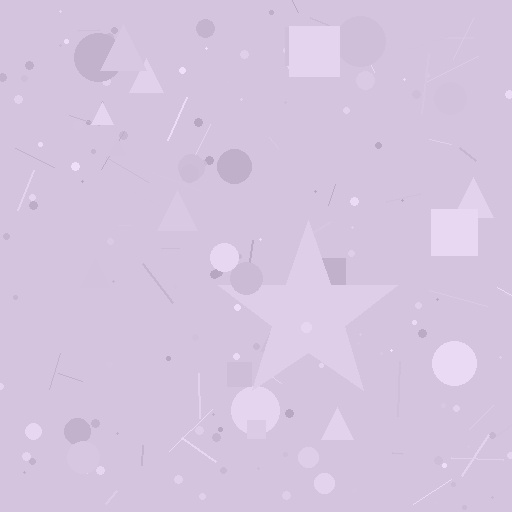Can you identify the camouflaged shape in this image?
The camouflaged shape is a star.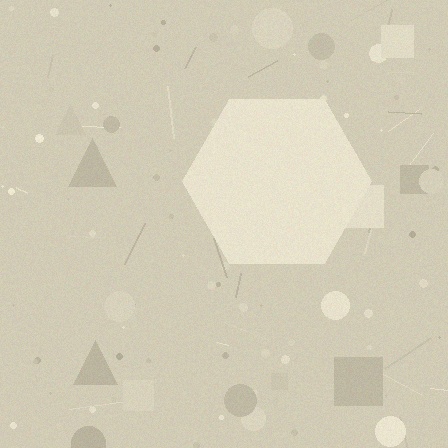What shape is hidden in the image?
A hexagon is hidden in the image.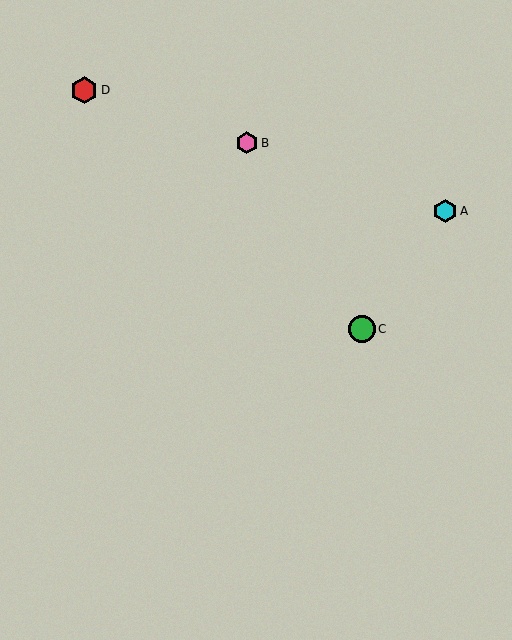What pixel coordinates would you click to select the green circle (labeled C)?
Click at (362, 329) to select the green circle C.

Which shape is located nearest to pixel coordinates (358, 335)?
The green circle (labeled C) at (362, 329) is nearest to that location.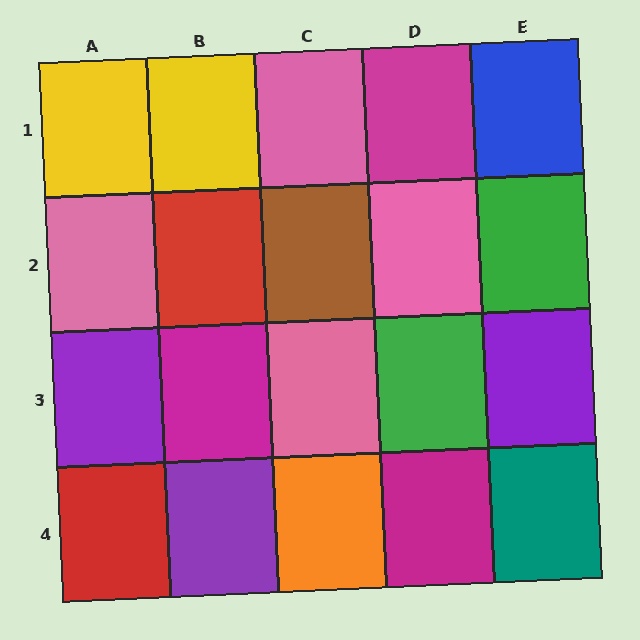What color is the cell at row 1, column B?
Yellow.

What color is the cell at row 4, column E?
Teal.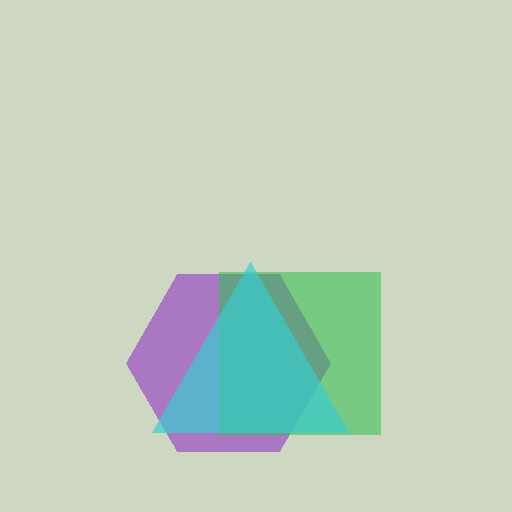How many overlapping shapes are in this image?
There are 3 overlapping shapes in the image.